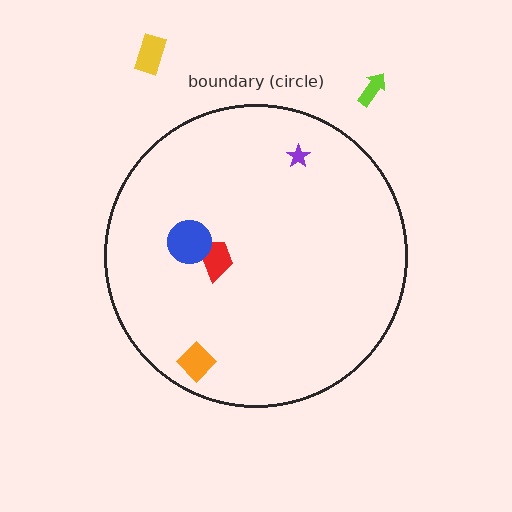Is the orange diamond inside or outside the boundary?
Inside.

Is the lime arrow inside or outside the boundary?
Outside.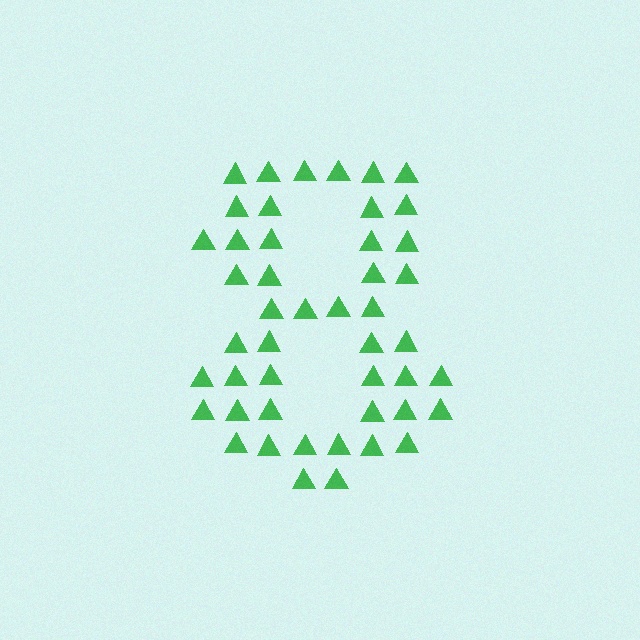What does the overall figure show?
The overall figure shows the digit 8.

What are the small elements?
The small elements are triangles.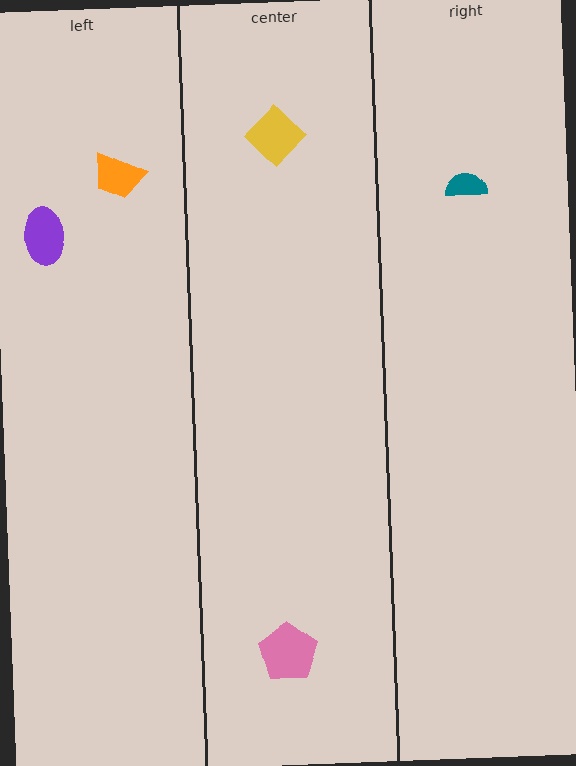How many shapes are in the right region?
1.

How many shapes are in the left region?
2.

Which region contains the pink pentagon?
The center region.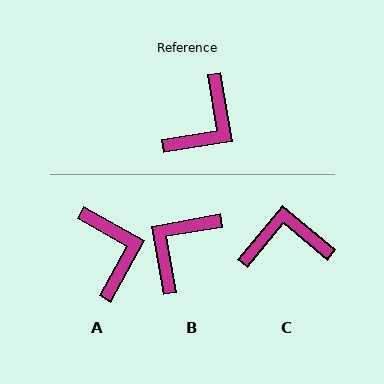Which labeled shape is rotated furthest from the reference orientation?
B, about 180 degrees away.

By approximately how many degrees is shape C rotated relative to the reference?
Approximately 131 degrees counter-clockwise.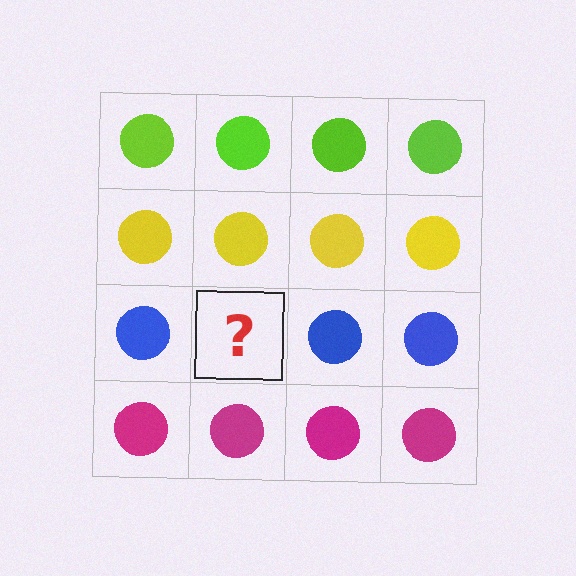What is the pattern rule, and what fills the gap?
The rule is that each row has a consistent color. The gap should be filled with a blue circle.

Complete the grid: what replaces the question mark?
The question mark should be replaced with a blue circle.